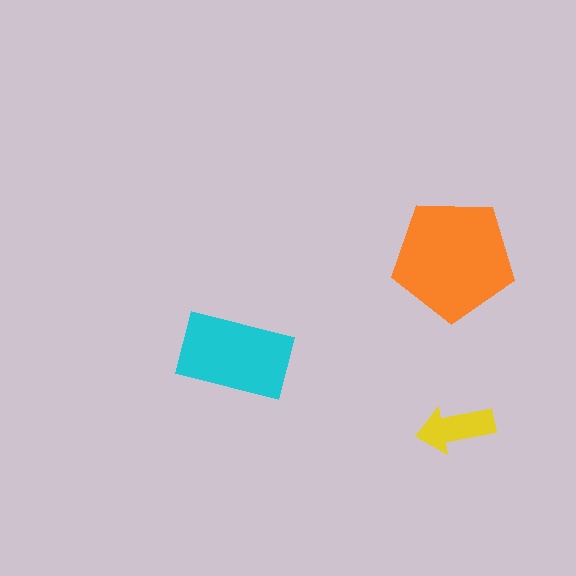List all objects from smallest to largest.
The yellow arrow, the cyan rectangle, the orange pentagon.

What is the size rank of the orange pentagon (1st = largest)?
1st.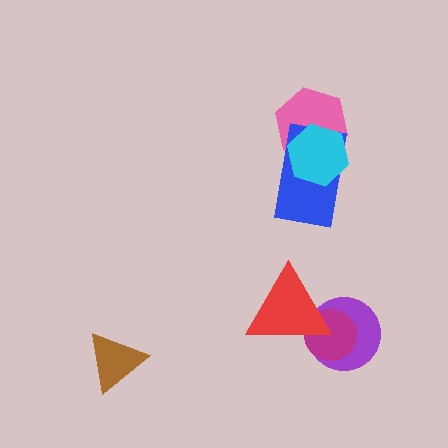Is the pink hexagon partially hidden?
Yes, it is partially covered by another shape.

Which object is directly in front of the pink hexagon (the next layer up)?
The blue rectangle is directly in front of the pink hexagon.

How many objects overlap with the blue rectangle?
2 objects overlap with the blue rectangle.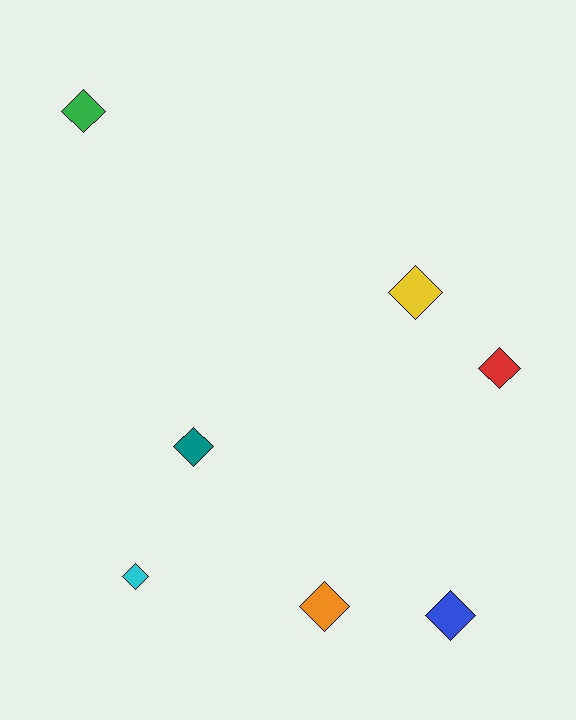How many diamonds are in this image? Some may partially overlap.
There are 7 diamonds.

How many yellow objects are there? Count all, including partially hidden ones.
There is 1 yellow object.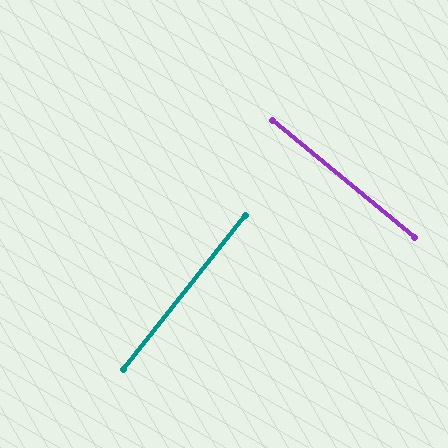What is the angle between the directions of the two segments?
Approximately 89 degrees.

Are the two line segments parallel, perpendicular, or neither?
Perpendicular — they meet at approximately 89°.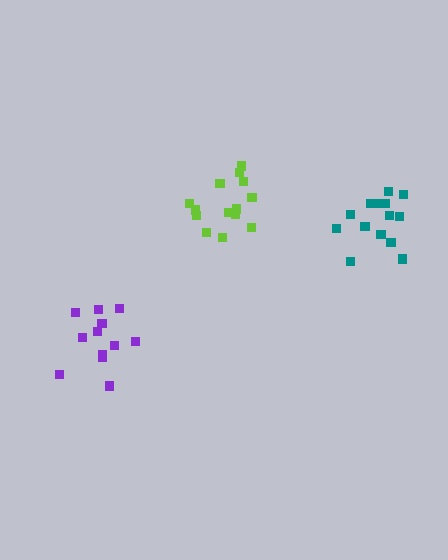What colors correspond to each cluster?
The clusters are colored: purple, lime, teal.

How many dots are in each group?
Group 1: 12 dots, Group 2: 14 dots, Group 3: 14 dots (40 total).